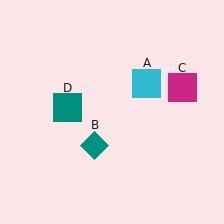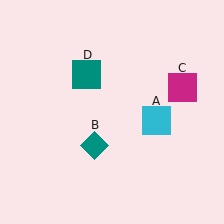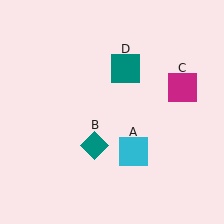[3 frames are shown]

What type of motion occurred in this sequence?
The cyan square (object A), teal square (object D) rotated clockwise around the center of the scene.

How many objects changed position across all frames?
2 objects changed position: cyan square (object A), teal square (object D).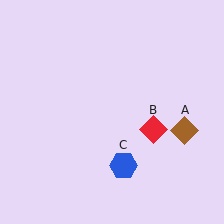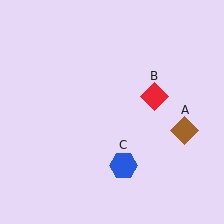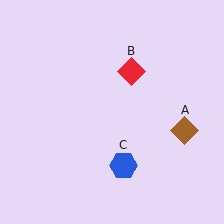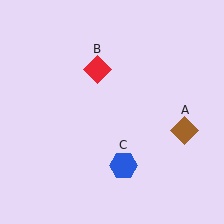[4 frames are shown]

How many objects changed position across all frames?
1 object changed position: red diamond (object B).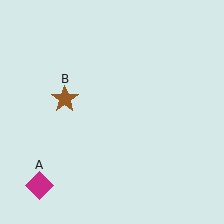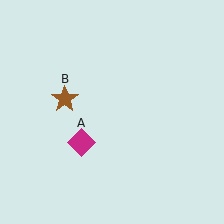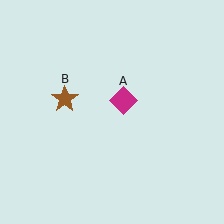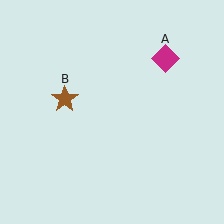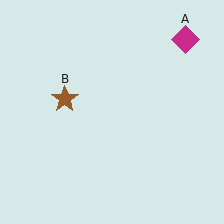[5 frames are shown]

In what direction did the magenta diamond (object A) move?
The magenta diamond (object A) moved up and to the right.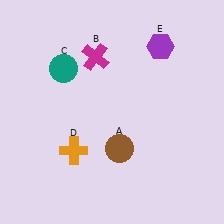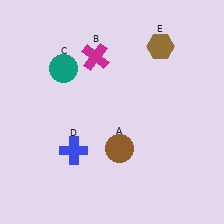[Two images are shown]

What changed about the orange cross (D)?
In Image 1, D is orange. In Image 2, it changed to blue.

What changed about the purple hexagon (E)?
In Image 1, E is purple. In Image 2, it changed to brown.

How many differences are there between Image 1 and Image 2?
There are 2 differences between the two images.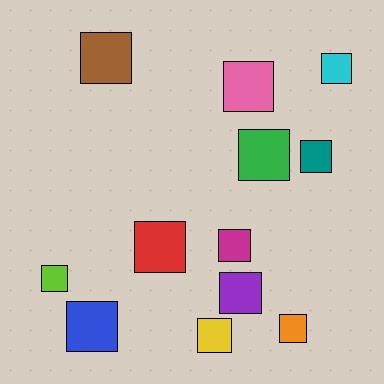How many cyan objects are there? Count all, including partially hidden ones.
There is 1 cyan object.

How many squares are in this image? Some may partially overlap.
There are 12 squares.